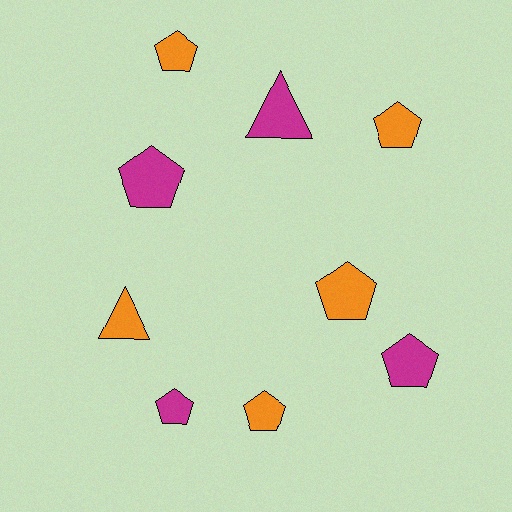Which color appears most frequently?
Orange, with 5 objects.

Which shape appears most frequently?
Pentagon, with 7 objects.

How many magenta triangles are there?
There is 1 magenta triangle.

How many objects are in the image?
There are 9 objects.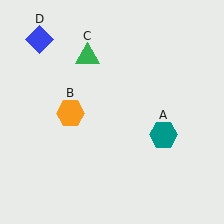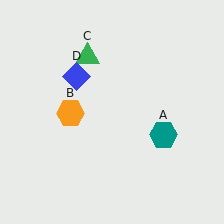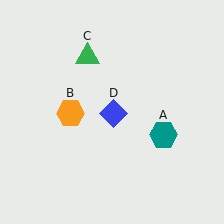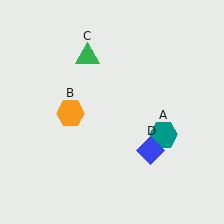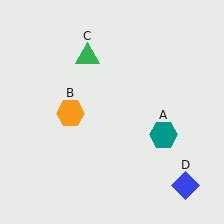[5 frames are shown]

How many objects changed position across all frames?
1 object changed position: blue diamond (object D).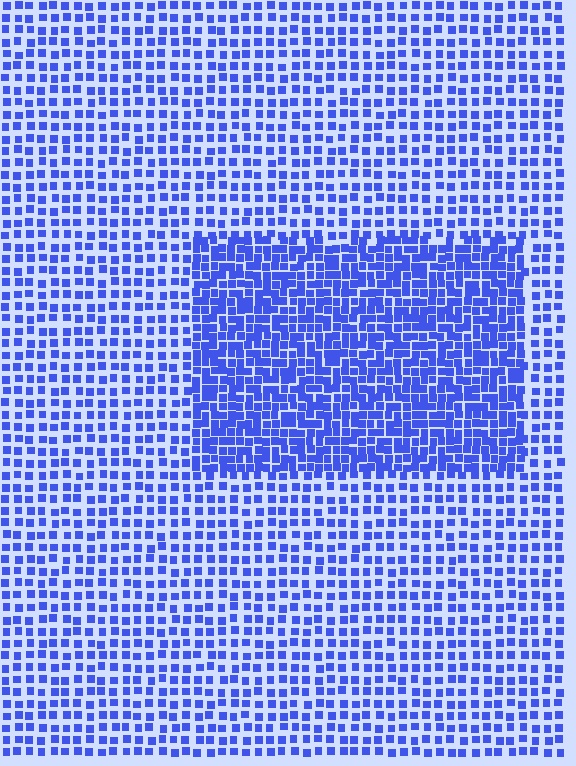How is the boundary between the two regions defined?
The boundary is defined by a change in element density (approximately 1.9x ratio). All elements are the same color, size, and shape.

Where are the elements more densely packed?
The elements are more densely packed inside the rectangle boundary.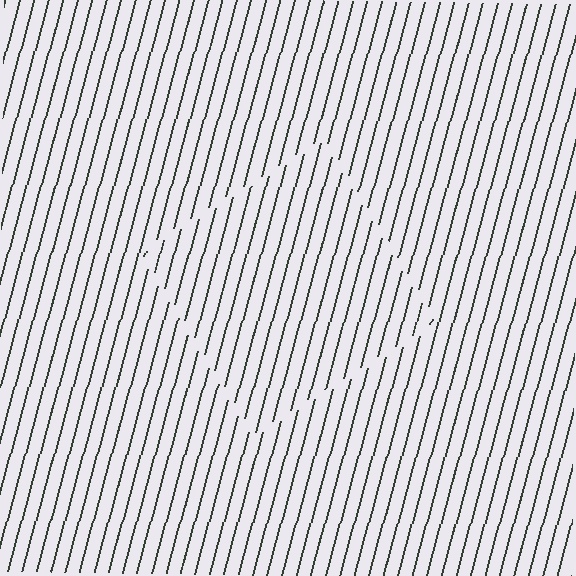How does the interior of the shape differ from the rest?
The interior of the shape contains the same grating, shifted by half a period — the contour is defined by the phase discontinuity where line-ends from the inner and outer gratings abut.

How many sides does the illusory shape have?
4 sides — the line-ends trace a square.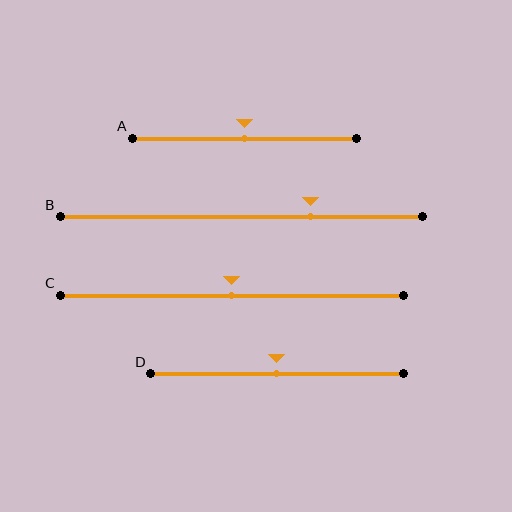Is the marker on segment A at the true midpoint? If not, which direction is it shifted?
Yes, the marker on segment A is at the true midpoint.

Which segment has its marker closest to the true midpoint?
Segment A has its marker closest to the true midpoint.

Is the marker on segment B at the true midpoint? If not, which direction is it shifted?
No, the marker on segment B is shifted to the right by about 19% of the segment length.